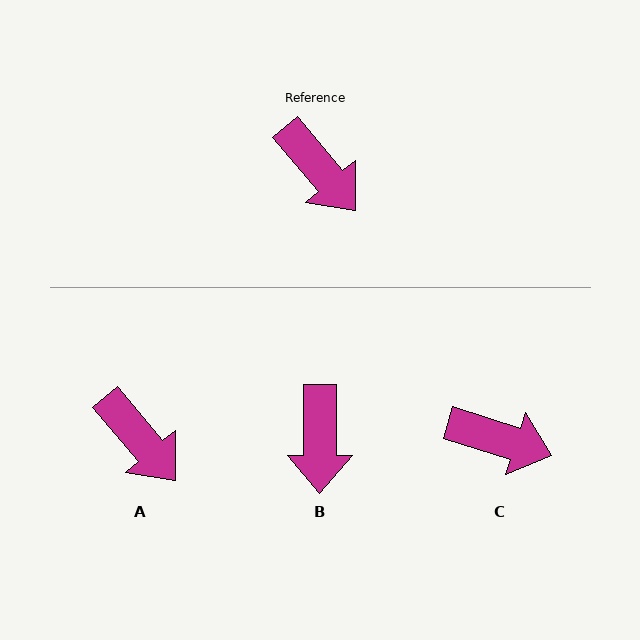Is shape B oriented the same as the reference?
No, it is off by about 40 degrees.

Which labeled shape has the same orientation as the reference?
A.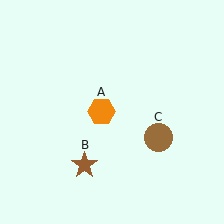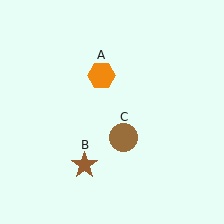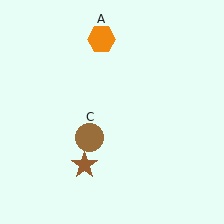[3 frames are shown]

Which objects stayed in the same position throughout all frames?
Brown star (object B) remained stationary.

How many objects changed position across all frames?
2 objects changed position: orange hexagon (object A), brown circle (object C).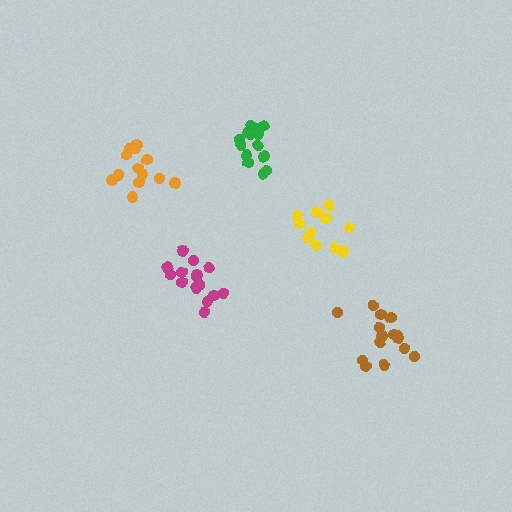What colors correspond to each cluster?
The clusters are colored: green, magenta, brown, orange, yellow.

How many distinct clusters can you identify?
There are 5 distinct clusters.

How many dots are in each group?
Group 1: 15 dots, Group 2: 15 dots, Group 3: 15 dots, Group 4: 13 dots, Group 5: 11 dots (69 total).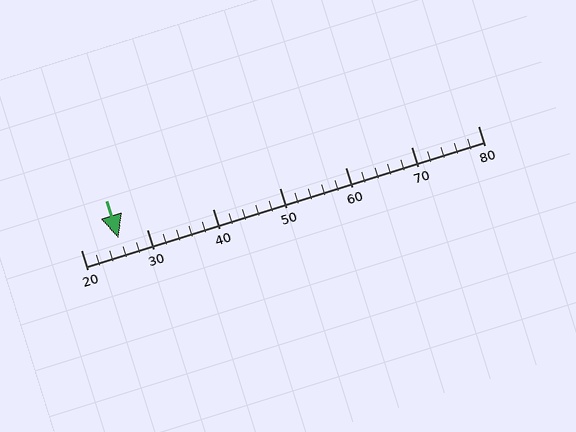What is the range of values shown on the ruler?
The ruler shows values from 20 to 80.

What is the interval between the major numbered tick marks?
The major tick marks are spaced 10 units apart.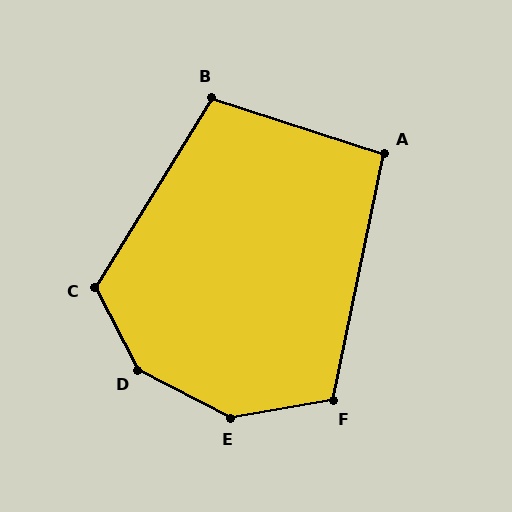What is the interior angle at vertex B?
Approximately 104 degrees (obtuse).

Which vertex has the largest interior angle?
D, at approximately 145 degrees.